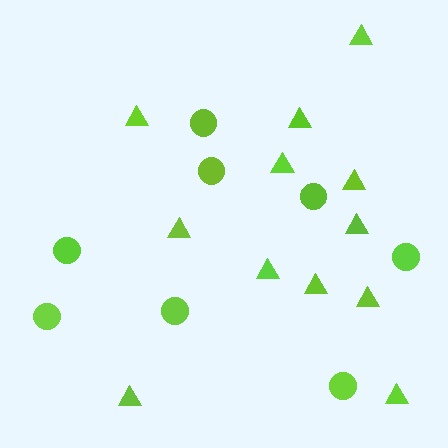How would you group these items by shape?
There are 2 groups: one group of triangles (12) and one group of circles (8).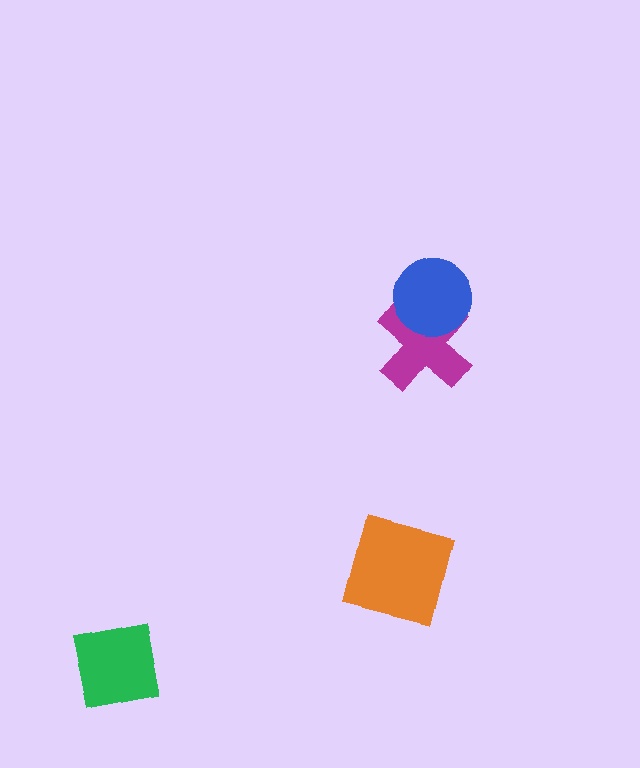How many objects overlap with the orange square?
0 objects overlap with the orange square.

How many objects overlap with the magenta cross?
1 object overlaps with the magenta cross.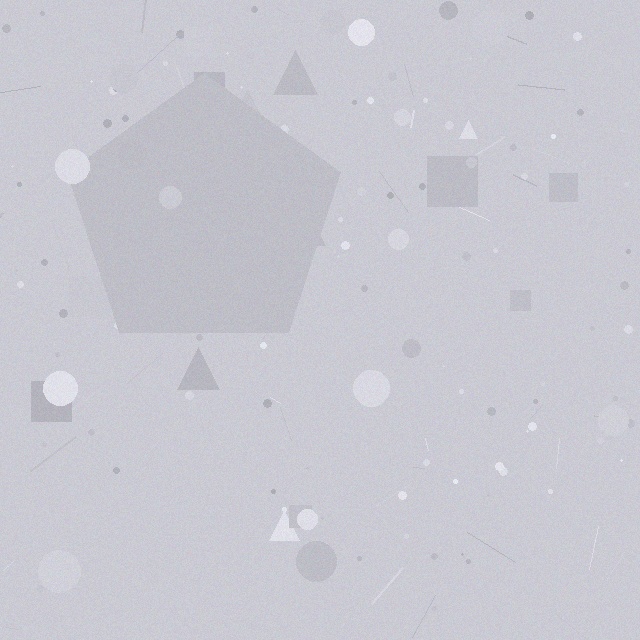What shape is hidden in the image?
A pentagon is hidden in the image.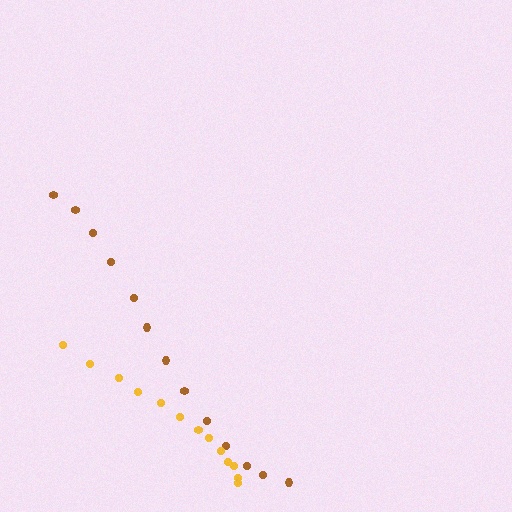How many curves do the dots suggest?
There are 2 distinct paths.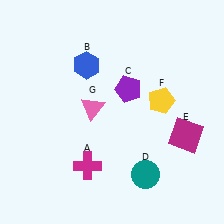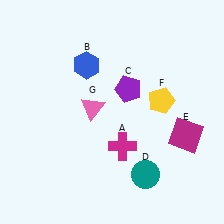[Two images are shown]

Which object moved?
The magenta cross (A) moved right.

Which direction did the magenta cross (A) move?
The magenta cross (A) moved right.